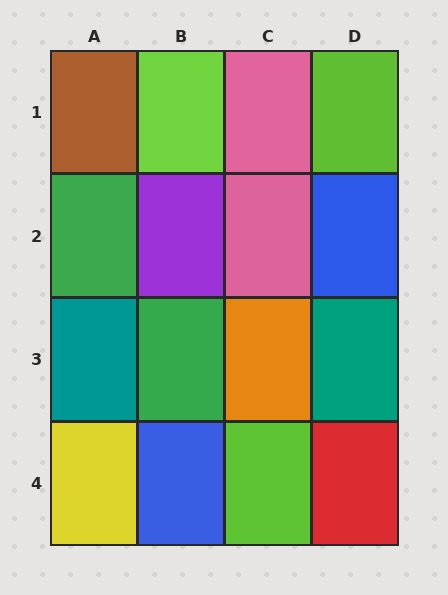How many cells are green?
2 cells are green.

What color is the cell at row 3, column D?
Teal.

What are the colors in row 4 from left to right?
Yellow, blue, lime, red.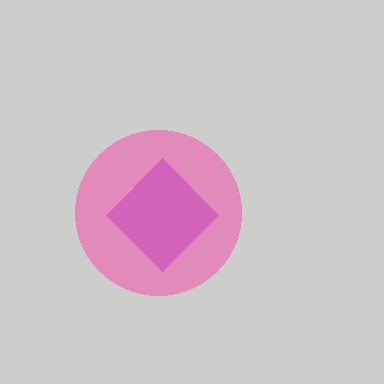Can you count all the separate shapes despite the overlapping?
Yes, there are 2 separate shapes.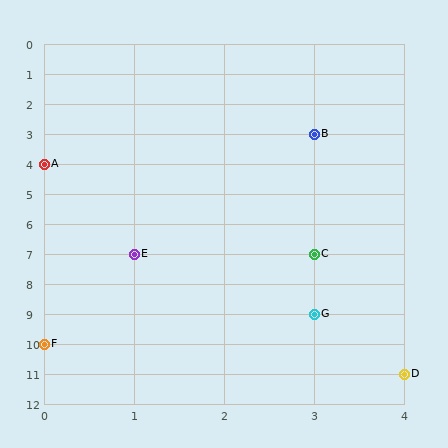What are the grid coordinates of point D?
Point D is at grid coordinates (4, 11).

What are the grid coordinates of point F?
Point F is at grid coordinates (0, 10).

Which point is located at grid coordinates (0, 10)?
Point F is at (0, 10).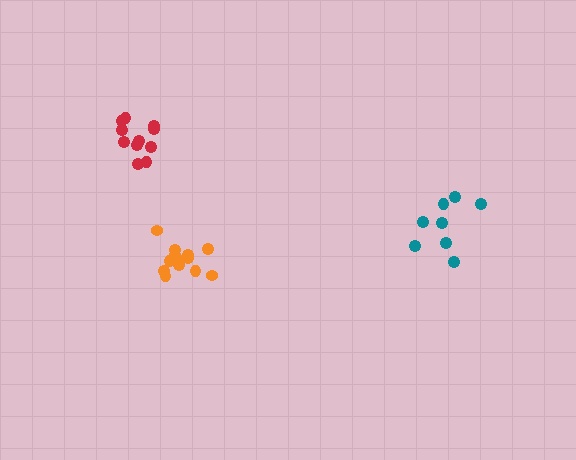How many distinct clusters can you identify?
There are 3 distinct clusters.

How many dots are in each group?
Group 1: 13 dots, Group 2: 8 dots, Group 3: 11 dots (32 total).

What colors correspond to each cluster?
The clusters are colored: orange, teal, red.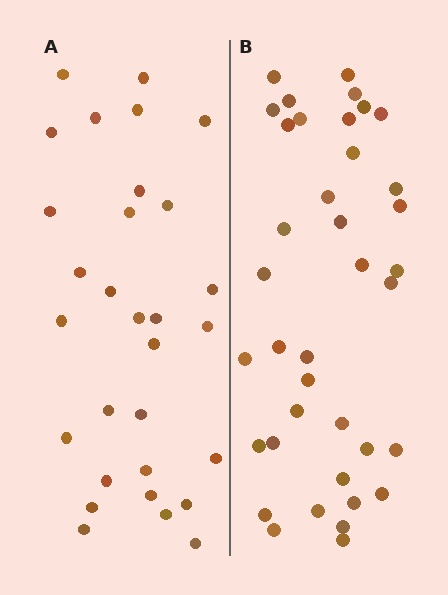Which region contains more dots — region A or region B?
Region B (the right region) has more dots.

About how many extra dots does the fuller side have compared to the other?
Region B has roughly 8 or so more dots than region A.